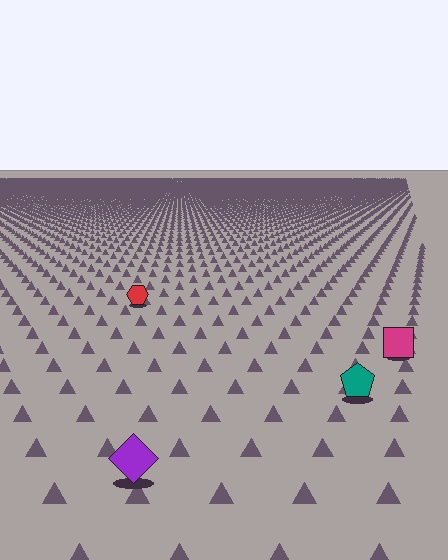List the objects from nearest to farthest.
From nearest to farthest: the purple diamond, the teal pentagon, the magenta square, the red hexagon.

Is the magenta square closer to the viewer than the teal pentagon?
No. The teal pentagon is closer — you can tell from the texture gradient: the ground texture is coarser near it.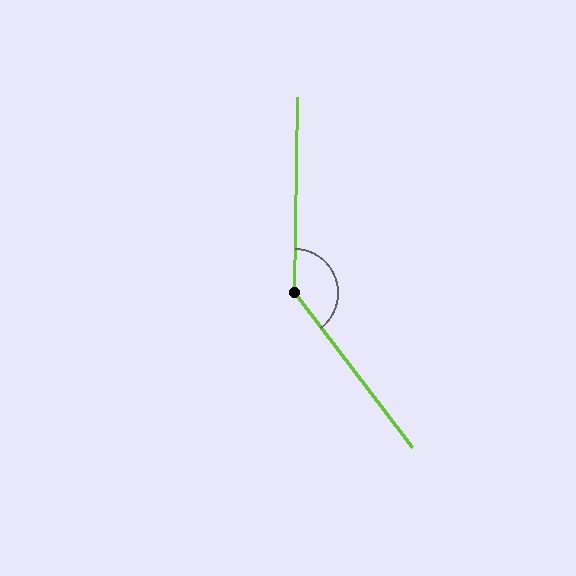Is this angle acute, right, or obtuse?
It is obtuse.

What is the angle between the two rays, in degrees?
Approximately 142 degrees.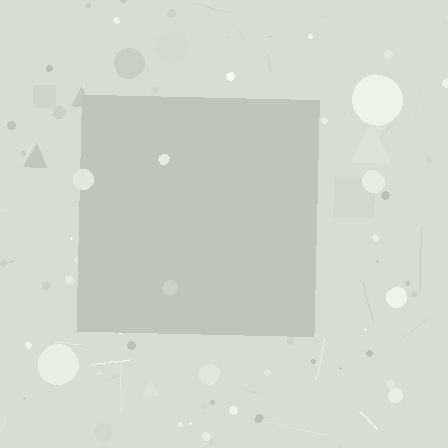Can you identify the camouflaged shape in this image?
The camouflaged shape is a square.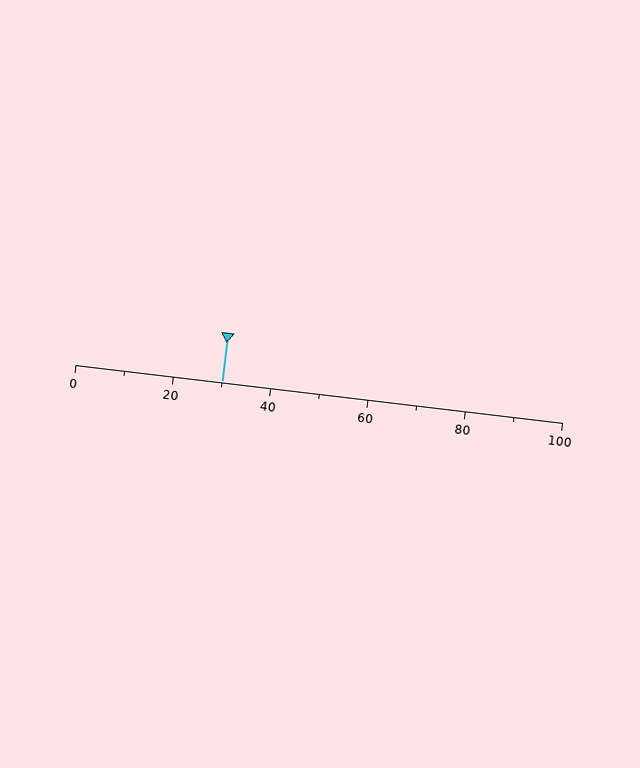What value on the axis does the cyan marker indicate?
The marker indicates approximately 30.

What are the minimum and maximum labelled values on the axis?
The axis runs from 0 to 100.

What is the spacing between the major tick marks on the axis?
The major ticks are spaced 20 apart.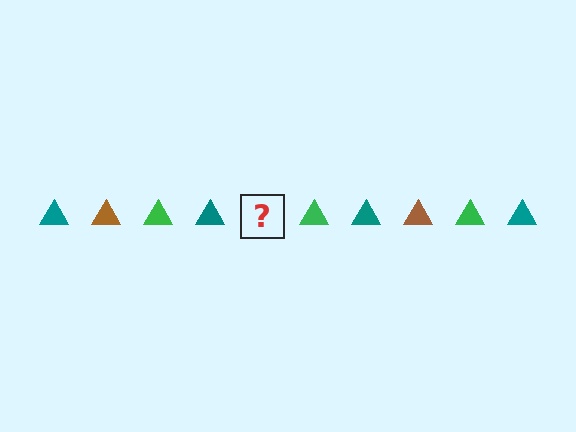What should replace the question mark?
The question mark should be replaced with a brown triangle.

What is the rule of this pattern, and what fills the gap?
The rule is that the pattern cycles through teal, brown, green triangles. The gap should be filled with a brown triangle.